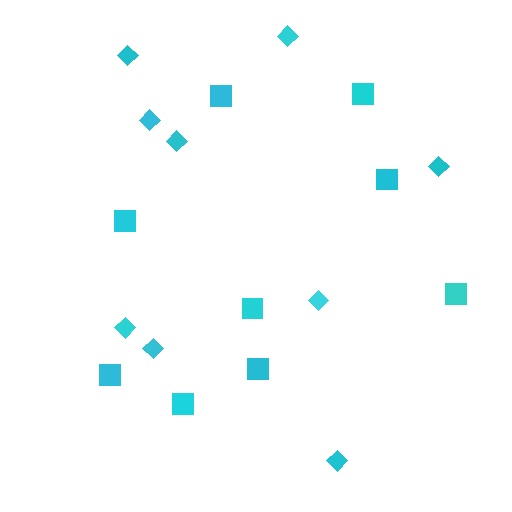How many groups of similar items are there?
There are 2 groups: one group of squares (9) and one group of diamonds (9).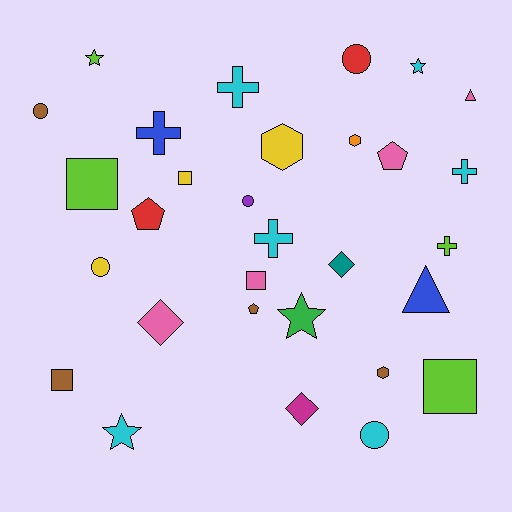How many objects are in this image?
There are 30 objects.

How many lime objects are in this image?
There are 4 lime objects.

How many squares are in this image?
There are 5 squares.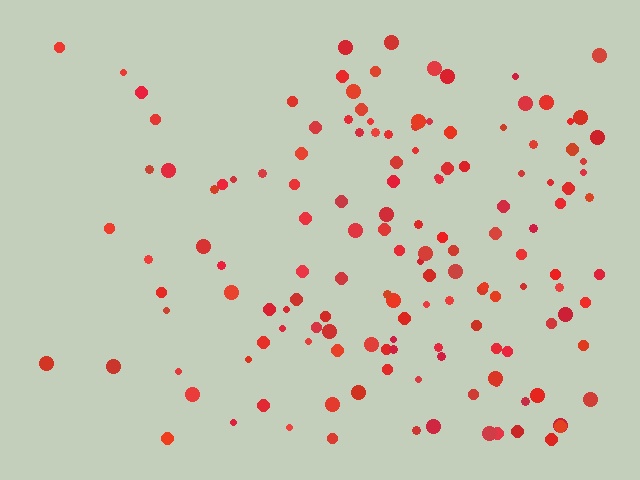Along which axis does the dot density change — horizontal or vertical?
Horizontal.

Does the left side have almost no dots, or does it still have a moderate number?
Still a moderate number, just noticeably fewer than the right.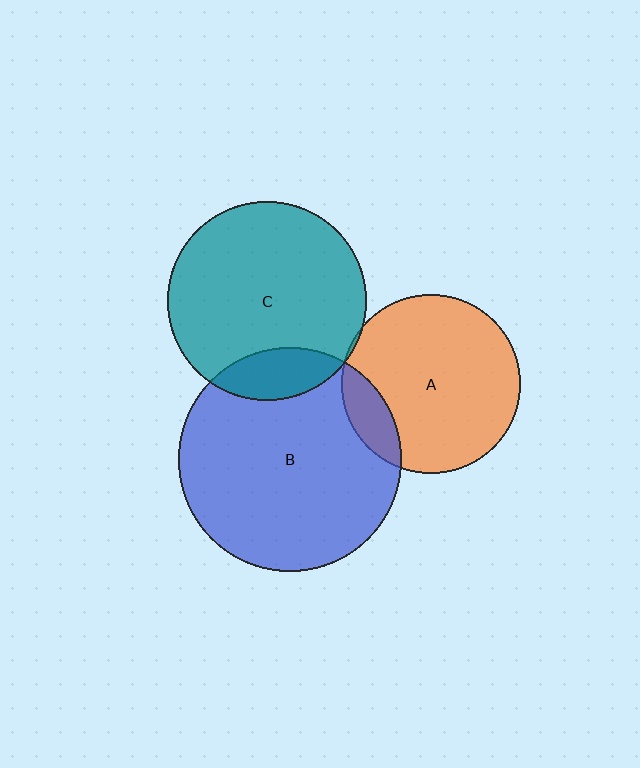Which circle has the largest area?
Circle B (blue).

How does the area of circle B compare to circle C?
Approximately 1.3 times.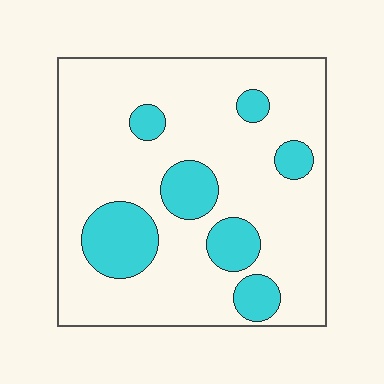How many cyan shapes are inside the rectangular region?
7.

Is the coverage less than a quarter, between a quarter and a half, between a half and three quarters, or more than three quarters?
Less than a quarter.